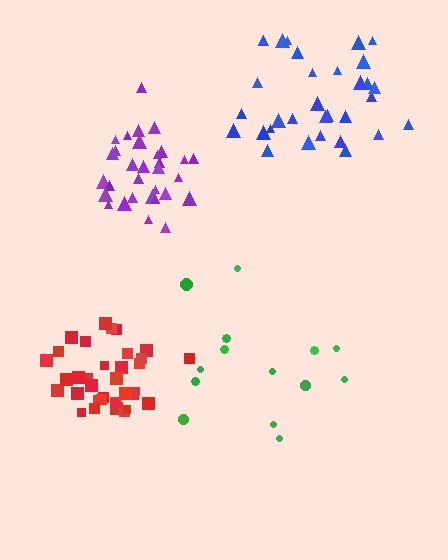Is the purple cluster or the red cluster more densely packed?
Purple.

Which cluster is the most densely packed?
Purple.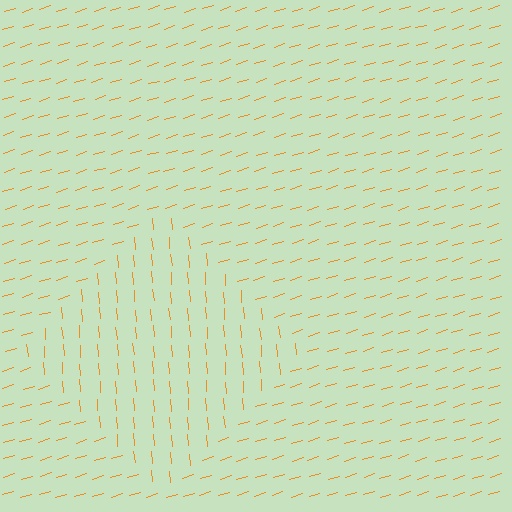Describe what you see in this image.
The image is filled with small orange line segments. A diamond region in the image has lines oriented differently from the surrounding lines, creating a visible texture boundary.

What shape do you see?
I see a diamond.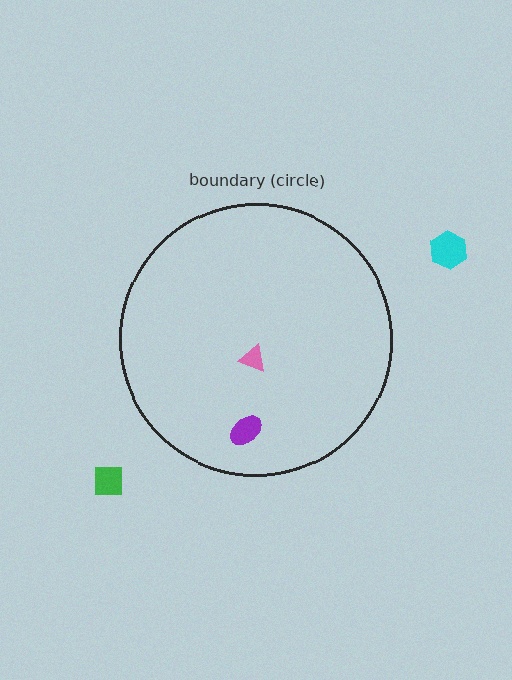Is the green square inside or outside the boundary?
Outside.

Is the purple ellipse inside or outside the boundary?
Inside.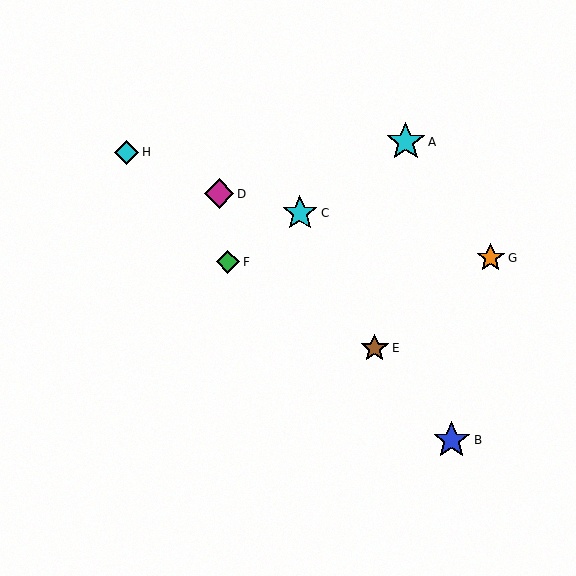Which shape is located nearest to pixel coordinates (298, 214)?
The cyan star (labeled C) at (300, 213) is nearest to that location.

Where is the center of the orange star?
The center of the orange star is at (491, 258).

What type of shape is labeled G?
Shape G is an orange star.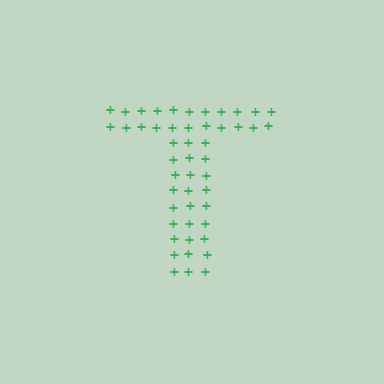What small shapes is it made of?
It is made of small plus signs.